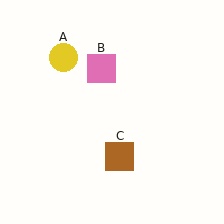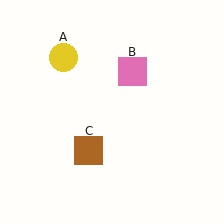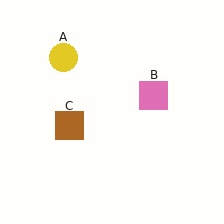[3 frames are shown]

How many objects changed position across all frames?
2 objects changed position: pink square (object B), brown square (object C).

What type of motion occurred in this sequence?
The pink square (object B), brown square (object C) rotated clockwise around the center of the scene.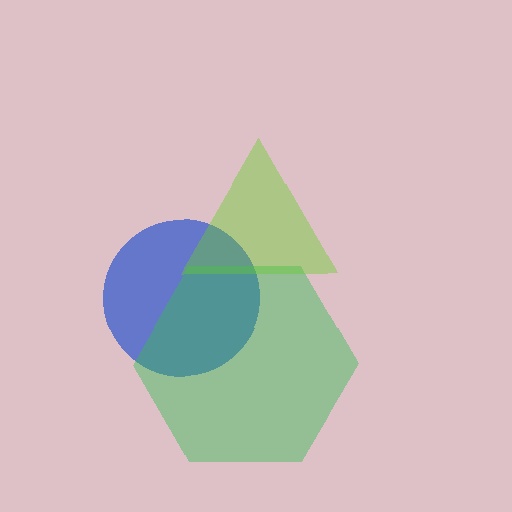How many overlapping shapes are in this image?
There are 3 overlapping shapes in the image.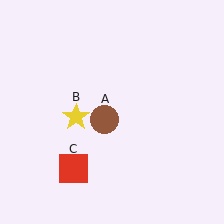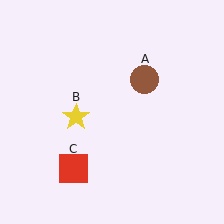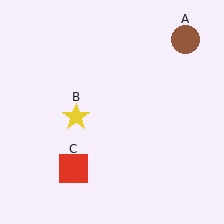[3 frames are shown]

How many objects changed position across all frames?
1 object changed position: brown circle (object A).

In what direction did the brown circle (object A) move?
The brown circle (object A) moved up and to the right.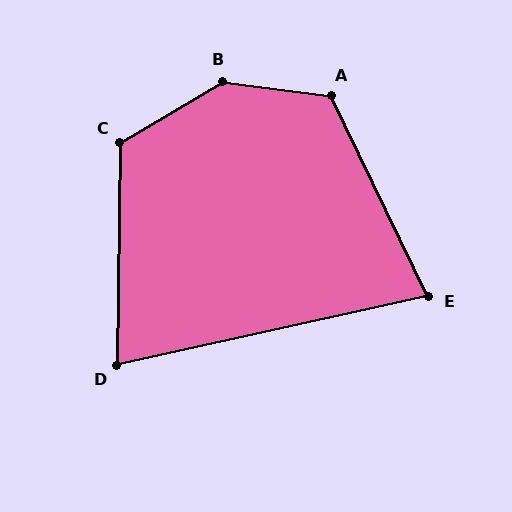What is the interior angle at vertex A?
Approximately 123 degrees (obtuse).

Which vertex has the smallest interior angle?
E, at approximately 77 degrees.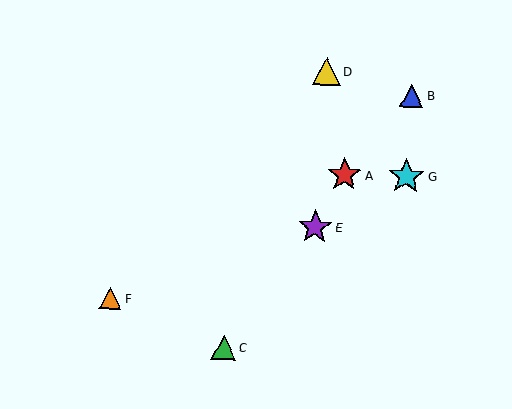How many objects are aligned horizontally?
2 objects (A, G) are aligned horizontally.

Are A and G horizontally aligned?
Yes, both are at y≈175.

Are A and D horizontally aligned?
No, A is at y≈175 and D is at y≈71.